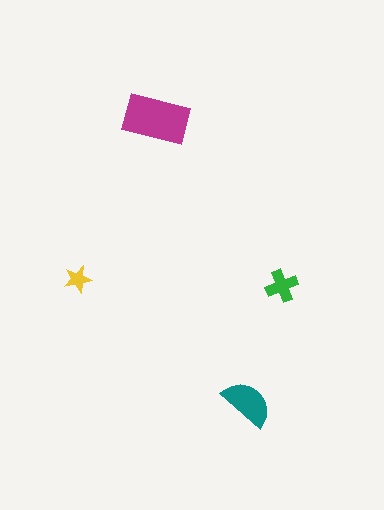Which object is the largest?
The magenta rectangle.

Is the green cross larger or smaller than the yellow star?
Larger.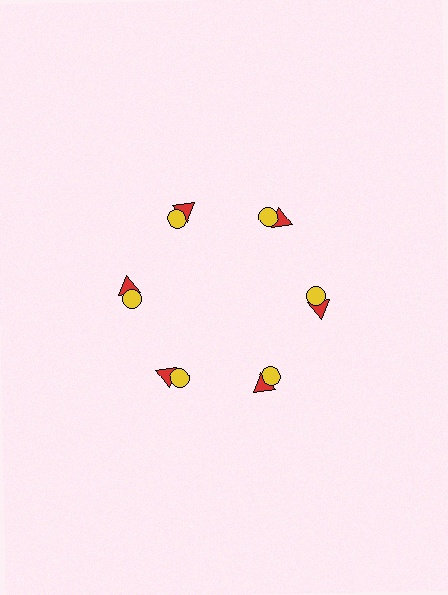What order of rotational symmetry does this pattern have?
This pattern has 6-fold rotational symmetry.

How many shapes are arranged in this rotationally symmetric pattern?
There are 12 shapes, arranged in 6 groups of 2.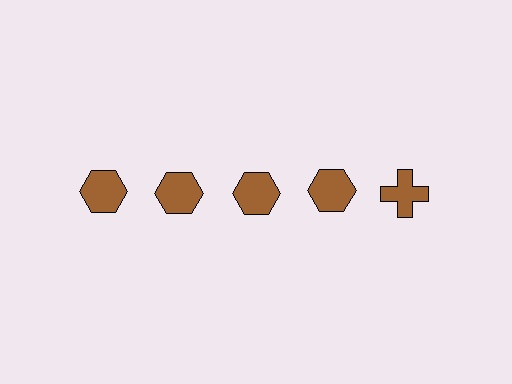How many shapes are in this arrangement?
There are 5 shapes arranged in a grid pattern.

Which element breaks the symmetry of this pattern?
The brown cross in the top row, rightmost column breaks the symmetry. All other shapes are brown hexagons.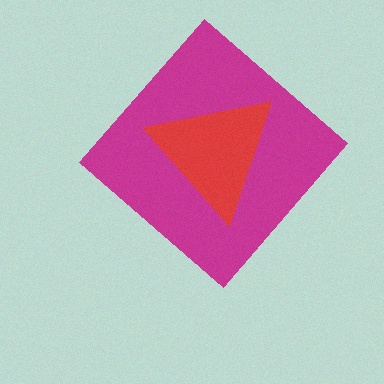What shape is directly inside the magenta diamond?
The red triangle.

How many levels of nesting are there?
2.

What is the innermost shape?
The red triangle.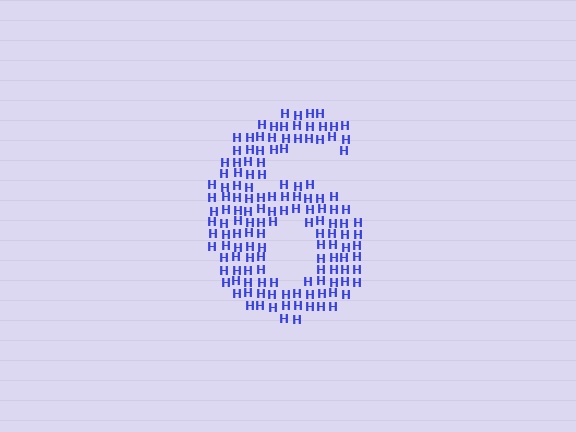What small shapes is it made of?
It is made of small letter H's.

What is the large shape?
The large shape is the digit 6.